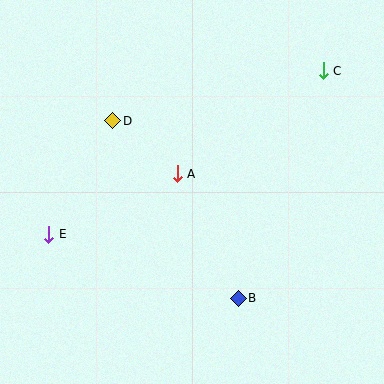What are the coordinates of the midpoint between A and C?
The midpoint between A and C is at (250, 122).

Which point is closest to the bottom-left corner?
Point E is closest to the bottom-left corner.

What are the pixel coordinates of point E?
Point E is at (49, 234).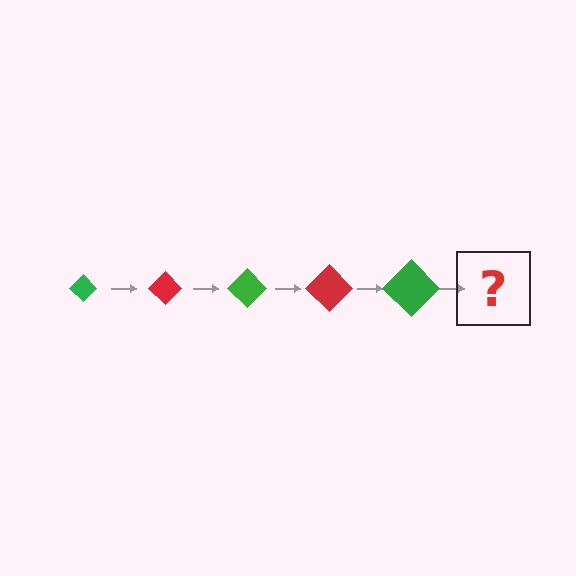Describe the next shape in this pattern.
It should be a red diamond, larger than the previous one.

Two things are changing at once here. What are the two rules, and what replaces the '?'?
The two rules are that the diamond grows larger each step and the color cycles through green and red. The '?' should be a red diamond, larger than the previous one.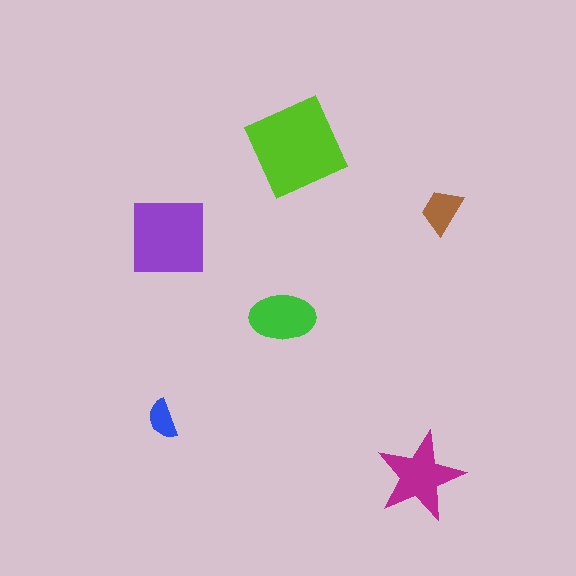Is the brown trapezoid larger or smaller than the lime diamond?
Smaller.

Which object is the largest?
The lime diamond.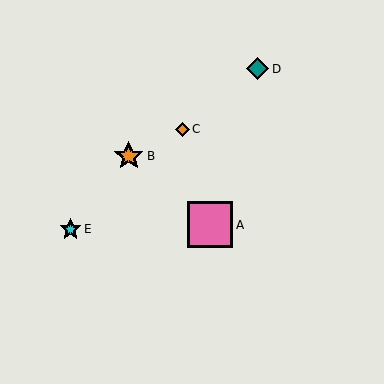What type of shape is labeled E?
Shape E is a cyan star.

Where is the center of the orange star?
The center of the orange star is at (129, 156).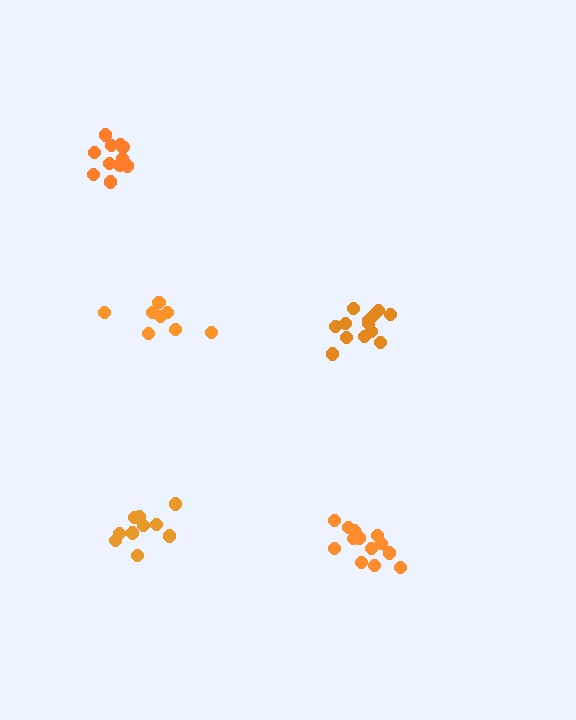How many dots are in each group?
Group 1: 13 dots, Group 2: 14 dots, Group 3: 8 dots, Group 4: 10 dots, Group 5: 12 dots (57 total).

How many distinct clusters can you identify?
There are 5 distinct clusters.